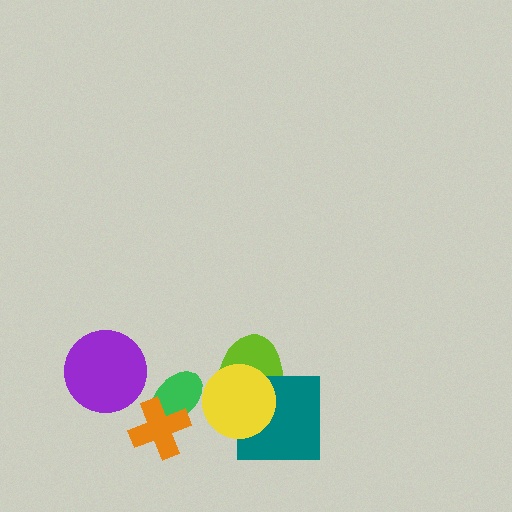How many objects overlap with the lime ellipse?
2 objects overlap with the lime ellipse.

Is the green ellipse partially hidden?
Yes, it is partially covered by another shape.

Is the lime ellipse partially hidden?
Yes, it is partially covered by another shape.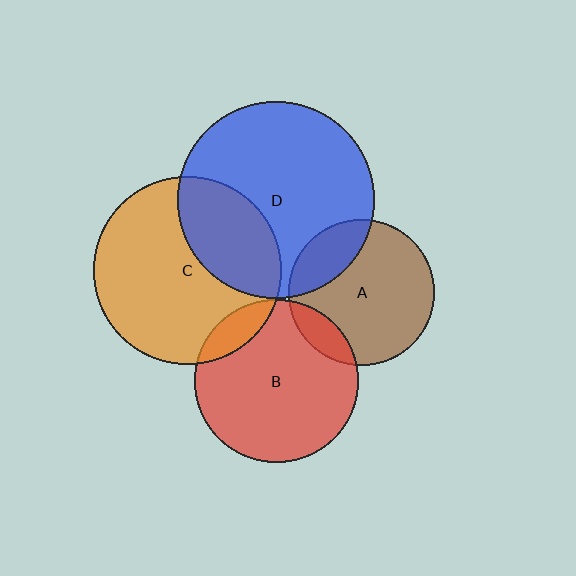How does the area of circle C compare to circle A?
Approximately 1.7 times.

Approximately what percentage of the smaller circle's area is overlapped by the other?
Approximately 20%.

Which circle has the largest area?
Circle D (blue).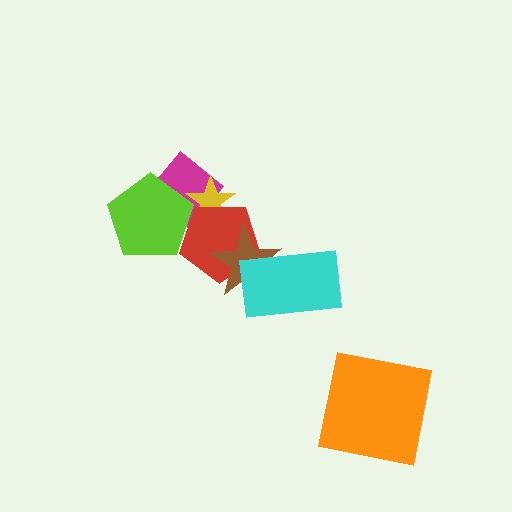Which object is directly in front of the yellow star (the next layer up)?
The lime pentagon is directly in front of the yellow star.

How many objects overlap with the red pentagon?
4 objects overlap with the red pentagon.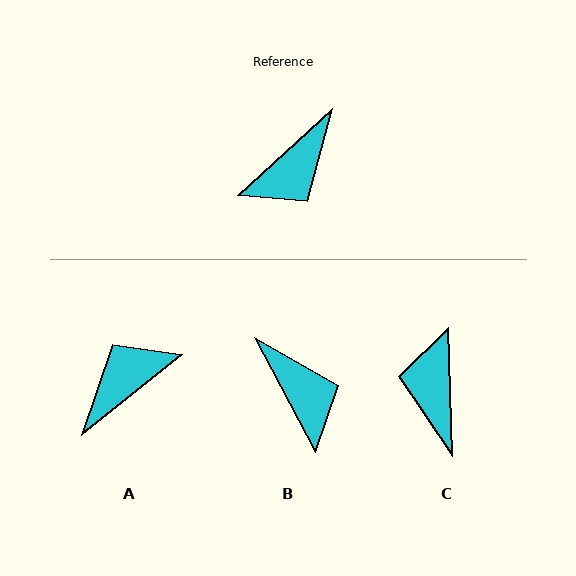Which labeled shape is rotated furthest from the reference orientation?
A, about 176 degrees away.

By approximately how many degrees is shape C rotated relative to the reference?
Approximately 131 degrees clockwise.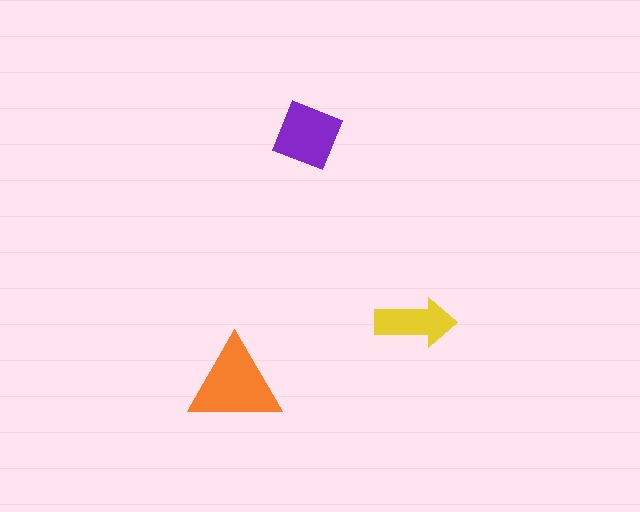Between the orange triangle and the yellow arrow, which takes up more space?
The orange triangle.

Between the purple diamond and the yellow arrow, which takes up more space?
The purple diamond.